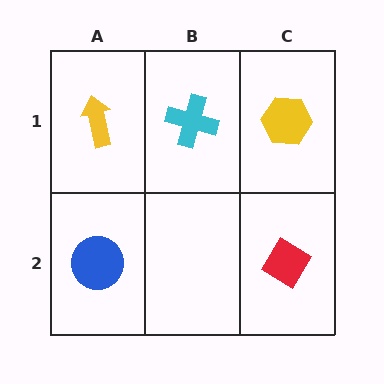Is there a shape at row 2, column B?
No, that cell is empty.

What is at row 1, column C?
A yellow hexagon.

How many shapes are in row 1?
3 shapes.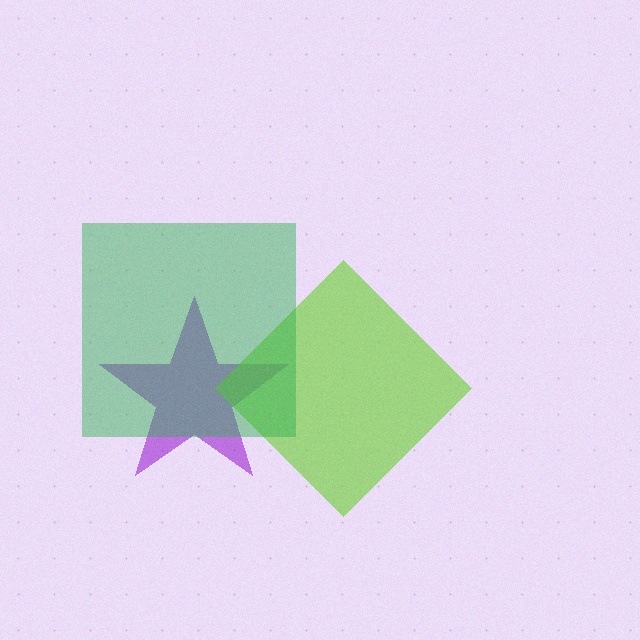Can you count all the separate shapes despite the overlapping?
Yes, there are 3 separate shapes.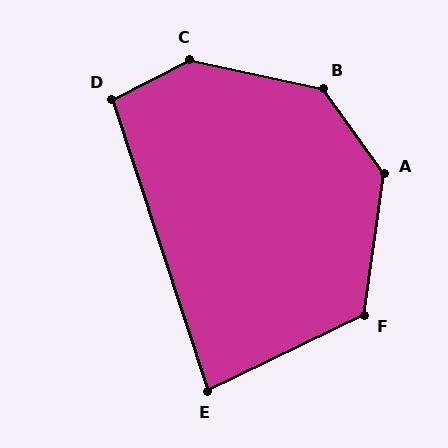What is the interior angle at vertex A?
Approximately 137 degrees (obtuse).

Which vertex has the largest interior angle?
C, at approximately 141 degrees.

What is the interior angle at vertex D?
Approximately 99 degrees (obtuse).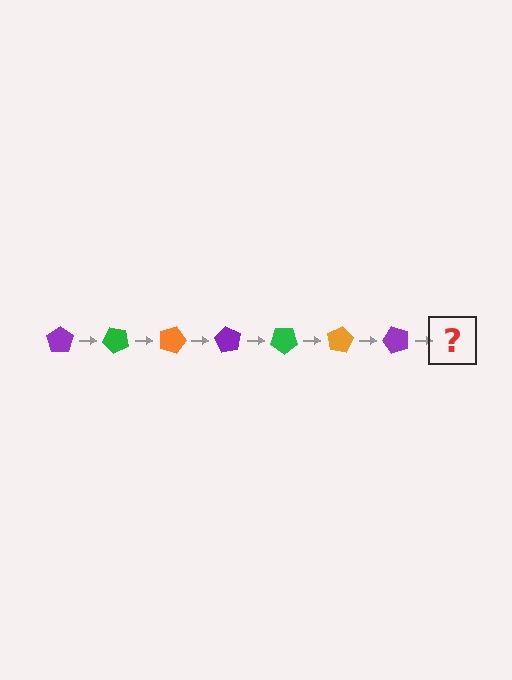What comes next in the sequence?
The next element should be a green pentagon, rotated 315 degrees from the start.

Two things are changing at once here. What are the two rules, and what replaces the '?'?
The two rules are that it rotates 45 degrees each step and the color cycles through purple, green, and orange. The '?' should be a green pentagon, rotated 315 degrees from the start.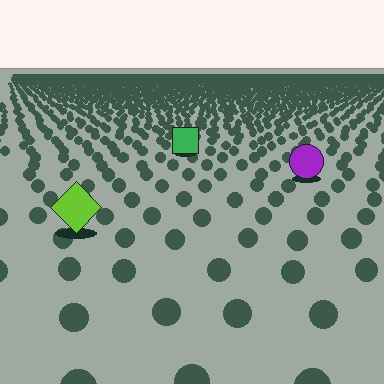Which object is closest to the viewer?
The lime diamond is closest. The texture marks near it are larger and more spread out.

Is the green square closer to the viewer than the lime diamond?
No. The lime diamond is closer — you can tell from the texture gradient: the ground texture is coarser near it.